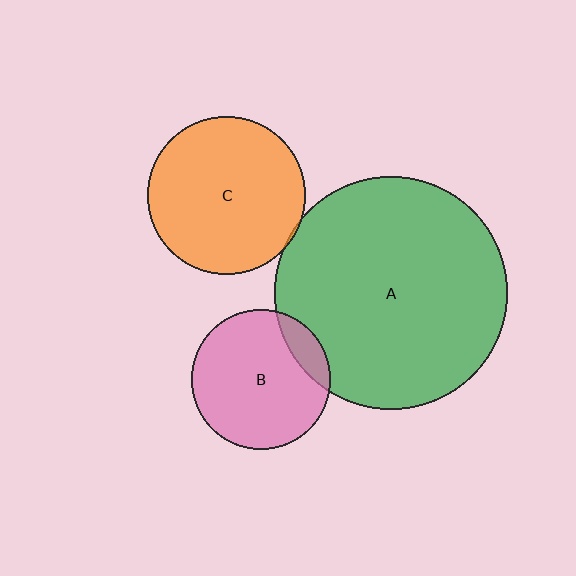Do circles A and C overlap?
Yes.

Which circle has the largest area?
Circle A (green).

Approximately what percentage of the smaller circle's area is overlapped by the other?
Approximately 5%.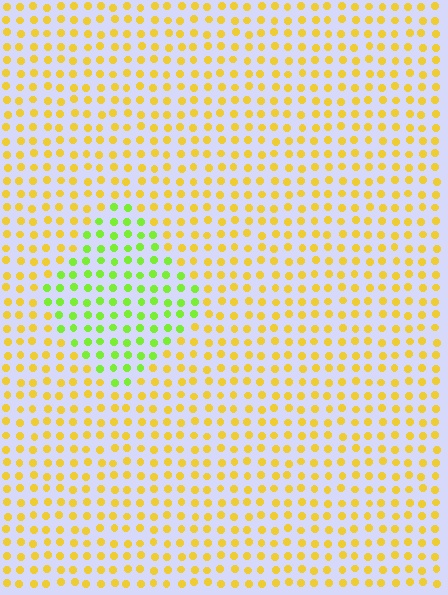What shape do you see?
I see a diamond.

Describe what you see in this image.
The image is filled with small yellow elements in a uniform arrangement. A diamond-shaped region is visible where the elements are tinted to a slightly different hue, forming a subtle color boundary.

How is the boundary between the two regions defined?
The boundary is defined purely by a slight shift in hue (about 48 degrees). Spacing, size, and orientation are identical on both sides.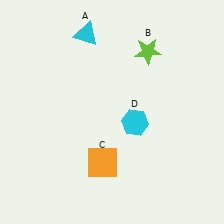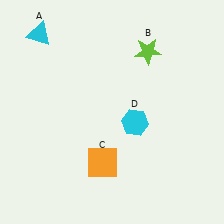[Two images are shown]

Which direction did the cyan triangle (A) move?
The cyan triangle (A) moved left.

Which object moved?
The cyan triangle (A) moved left.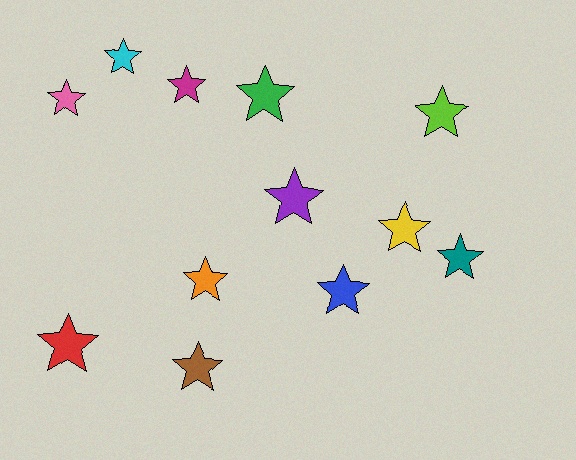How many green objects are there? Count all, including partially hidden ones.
There is 1 green object.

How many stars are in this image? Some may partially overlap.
There are 12 stars.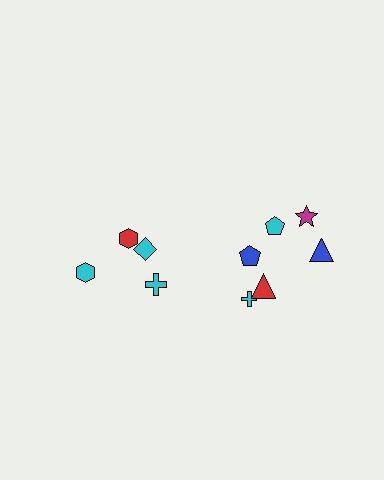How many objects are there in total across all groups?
There are 10 objects.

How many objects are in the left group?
There are 4 objects.